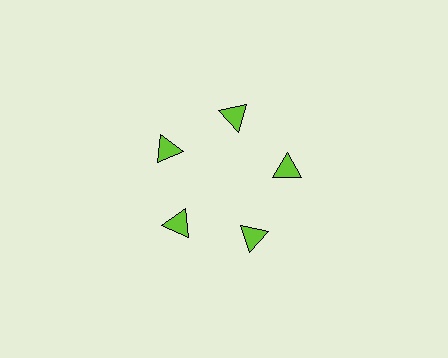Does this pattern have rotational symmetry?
Yes, this pattern has 5-fold rotational symmetry. It looks the same after rotating 72 degrees around the center.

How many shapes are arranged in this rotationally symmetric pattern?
There are 5 shapes, arranged in 5 groups of 1.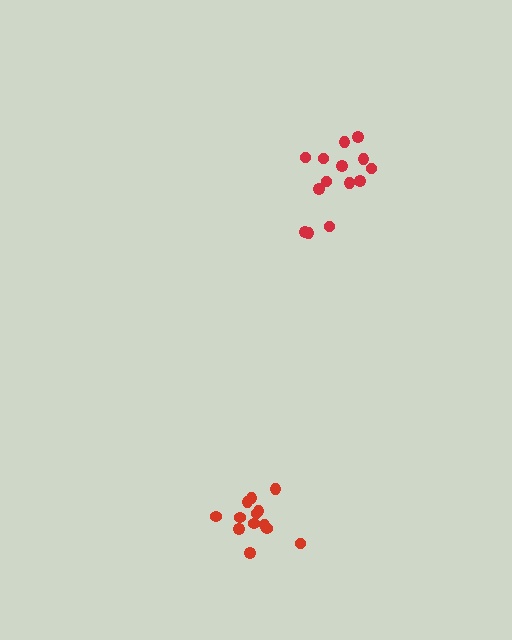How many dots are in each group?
Group 1: 13 dots, Group 2: 14 dots (27 total).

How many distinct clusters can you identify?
There are 2 distinct clusters.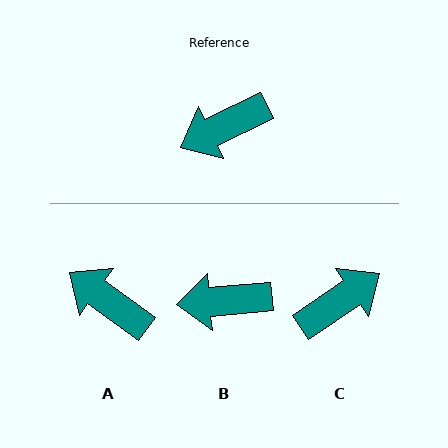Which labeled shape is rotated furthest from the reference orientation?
C, about 172 degrees away.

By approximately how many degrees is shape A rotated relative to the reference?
Approximately 62 degrees clockwise.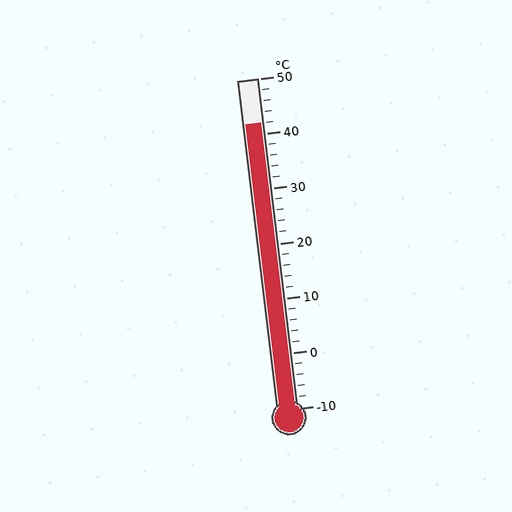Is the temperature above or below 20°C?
The temperature is above 20°C.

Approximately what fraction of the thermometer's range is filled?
The thermometer is filled to approximately 85% of its range.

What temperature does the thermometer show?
The thermometer shows approximately 42°C.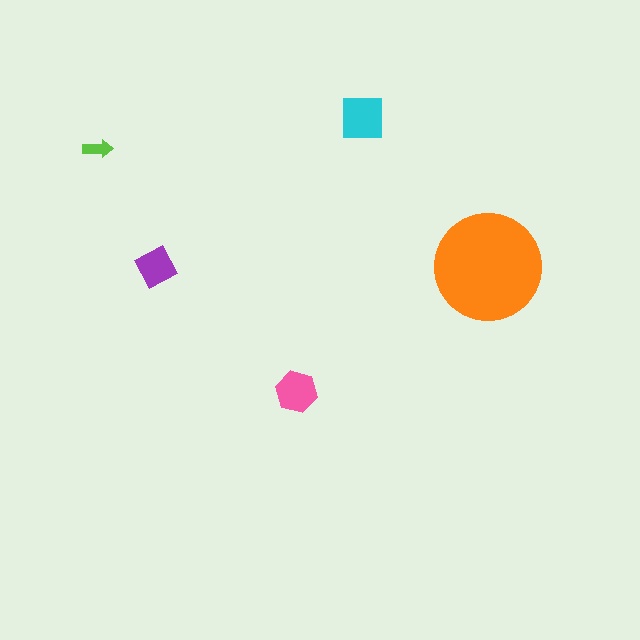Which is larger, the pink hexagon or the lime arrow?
The pink hexagon.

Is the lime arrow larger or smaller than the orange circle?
Smaller.